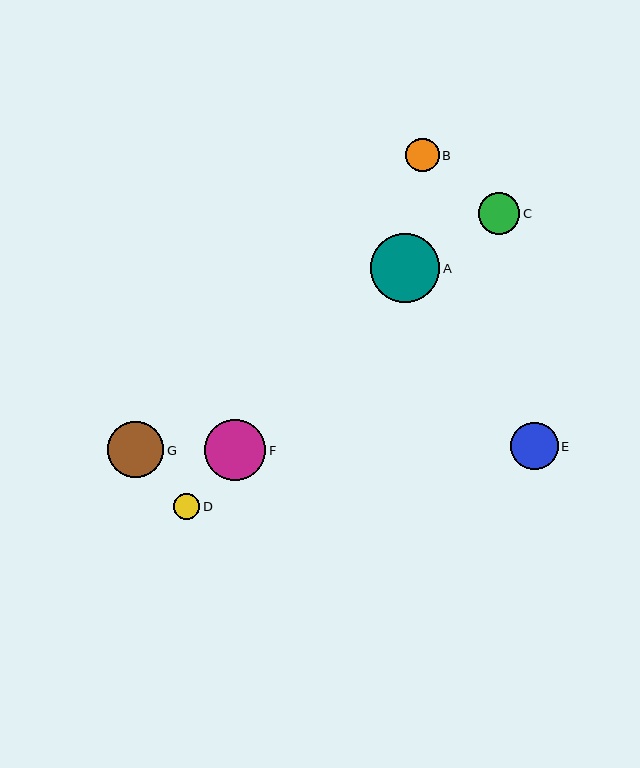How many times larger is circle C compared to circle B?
Circle C is approximately 1.2 times the size of circle B.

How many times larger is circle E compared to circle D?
Circle E is approximately 1.8 times the size of circle D.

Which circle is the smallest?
Circle D is the smallest with a size of approximately 26 pixels.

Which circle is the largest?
Circle A is the largest with a size of approximately 70 pixels.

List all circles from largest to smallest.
From largest to smallest: A, F, G, E, C, B, D.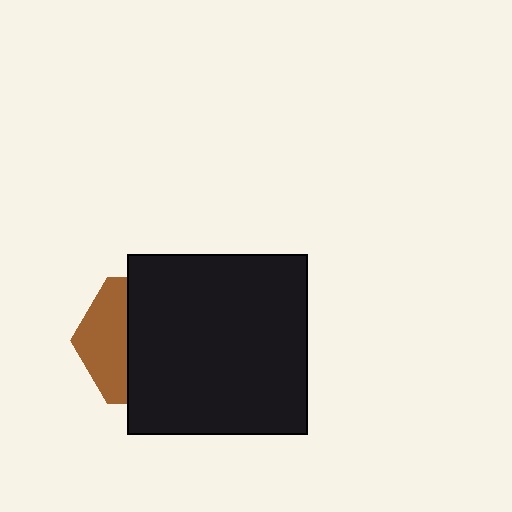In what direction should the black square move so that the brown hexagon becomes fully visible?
The black square should move right. That is the shortest direction to clear the overlap and leave the brown hexagon fully visible.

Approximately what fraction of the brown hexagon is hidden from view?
Roughly 65% of the brown hexagon is hidden behind the black square.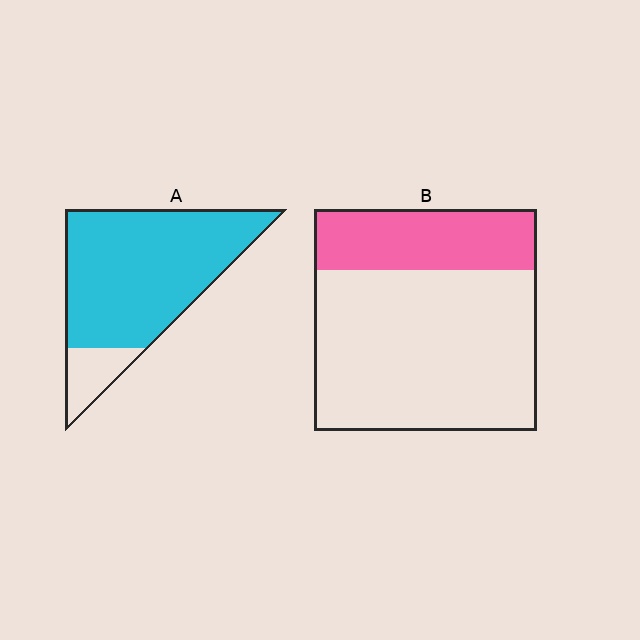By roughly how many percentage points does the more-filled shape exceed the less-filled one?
By roughly 60 percentage points (A over B).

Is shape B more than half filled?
No.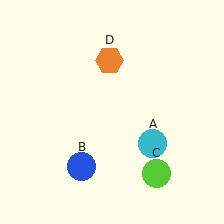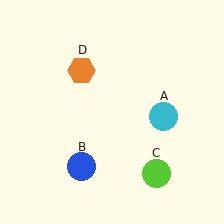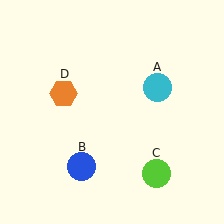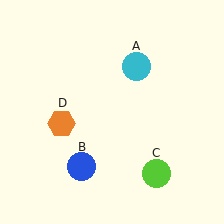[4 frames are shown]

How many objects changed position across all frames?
2 objects changed position: cyan circle (object A), orange hexagon (object D).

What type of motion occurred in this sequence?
The cyan circle (object A), orange hexagon (object D) rotated counterclockwise around the center of the scene.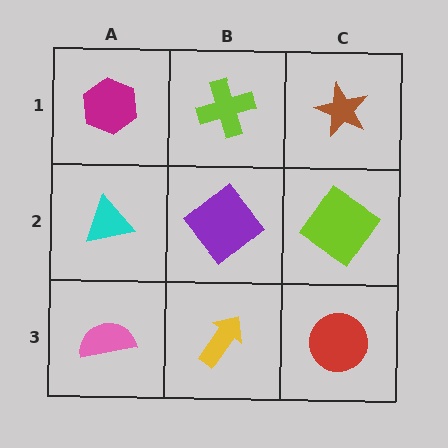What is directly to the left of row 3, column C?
A yellow arrow.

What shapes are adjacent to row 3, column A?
A cyan triangle (row 2, column A), a yellow arrow (row 3, column B).